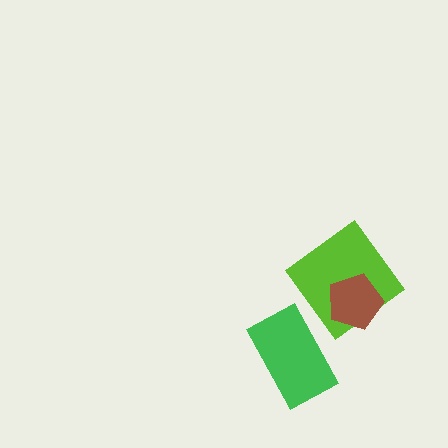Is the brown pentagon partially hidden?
No, no other shape covers it.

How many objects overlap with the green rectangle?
0 objects overlap with the green rectangle.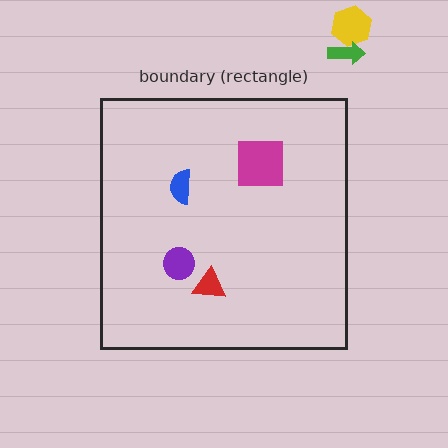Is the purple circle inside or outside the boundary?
Inside.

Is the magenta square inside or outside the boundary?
Inside.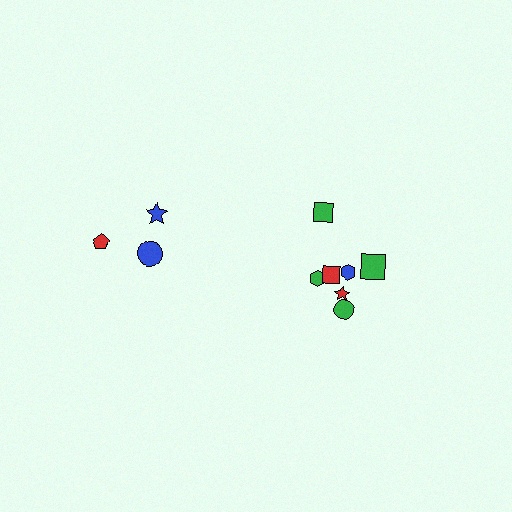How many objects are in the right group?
There are 7 objects.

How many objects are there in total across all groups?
There are 10 objects.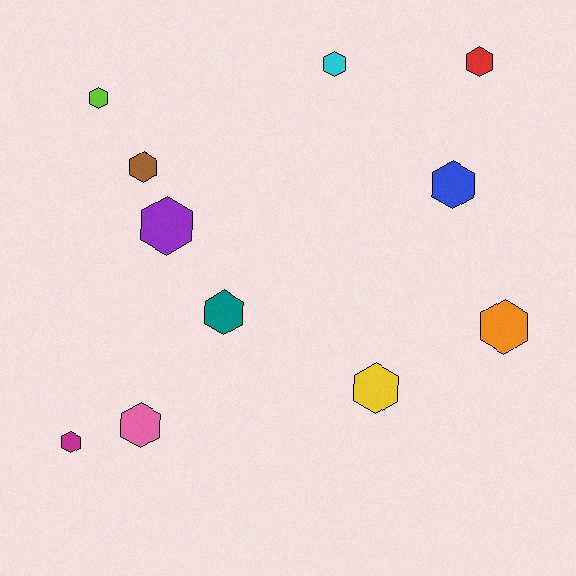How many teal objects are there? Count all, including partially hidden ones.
There is 1 teal object.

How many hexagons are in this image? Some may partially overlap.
There are 11 hexagons.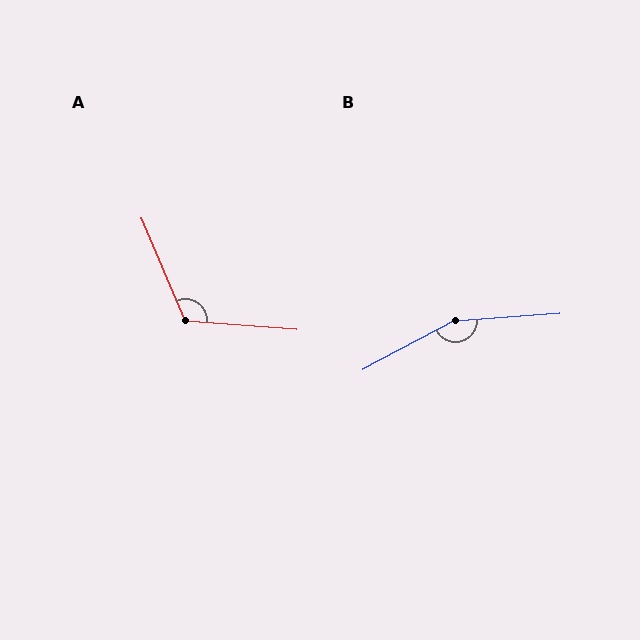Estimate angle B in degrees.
Approximately 156 degrees.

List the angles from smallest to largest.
A (117°), B (156°).